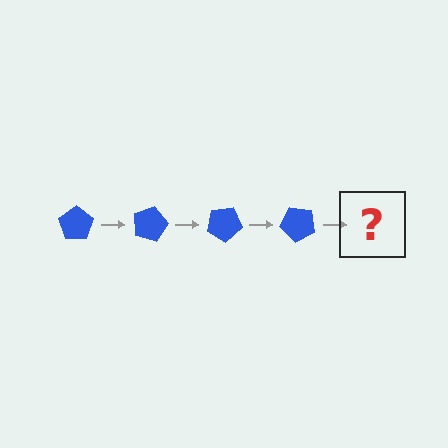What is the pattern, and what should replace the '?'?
The pattern is that the pentagon rotates 15 degrees each step. The '?' should be a blue pentagon rotated 60 degrees.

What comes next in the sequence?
The next element should be a blue pentagon rotated 60 degrees.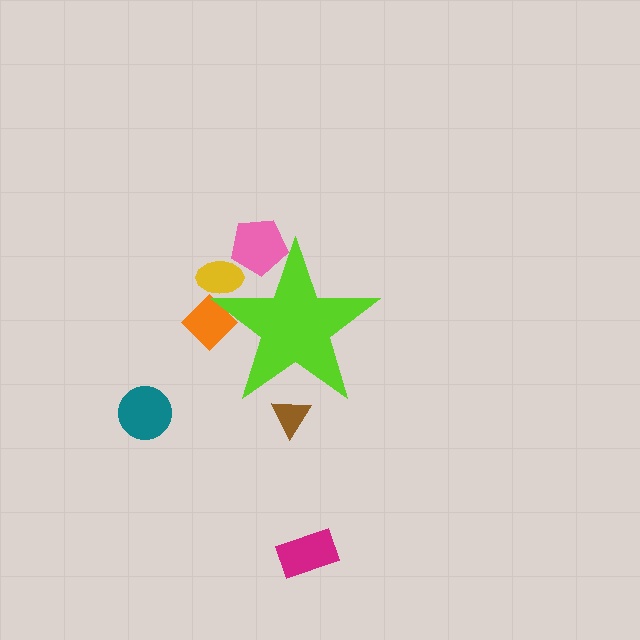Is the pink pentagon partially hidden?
Yes, the pink pentagon is partially hidden behind the lime star.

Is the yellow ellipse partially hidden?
Yes, the yellow ellipse is partially hidden behind the lime star.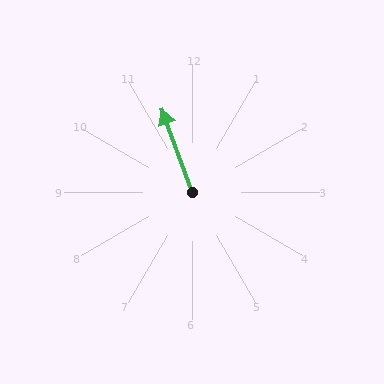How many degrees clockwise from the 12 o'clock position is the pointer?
Approximately 340 degrees.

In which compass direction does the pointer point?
North.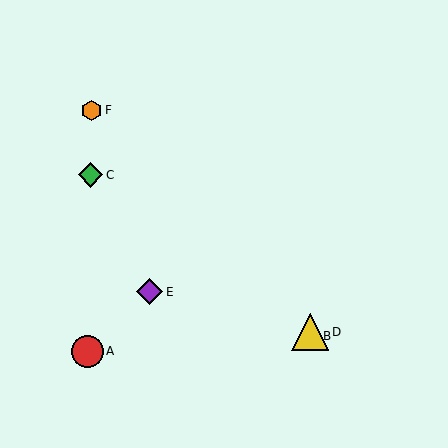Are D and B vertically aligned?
Yes, both are at x≈310.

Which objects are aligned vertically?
Objects B, D are aligned vertically.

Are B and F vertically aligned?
No, B is at x≈310 and F is at x≈91.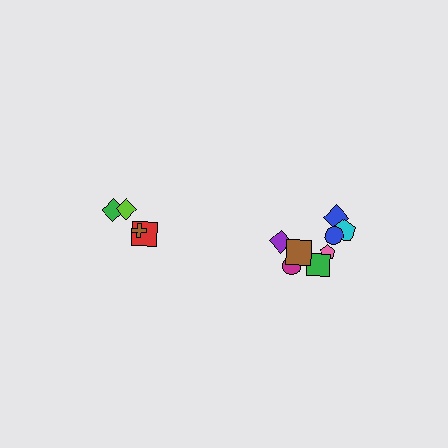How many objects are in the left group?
There are 4 objects.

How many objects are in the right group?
There are 8 objects.